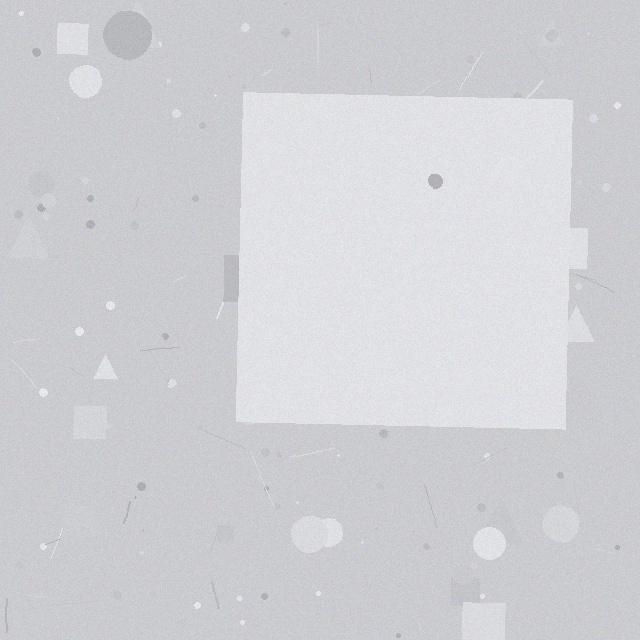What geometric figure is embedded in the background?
A square is embedded in the background.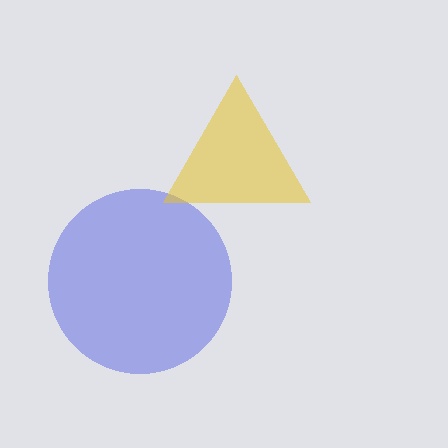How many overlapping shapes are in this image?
There are 2 overlapping shapes in the image.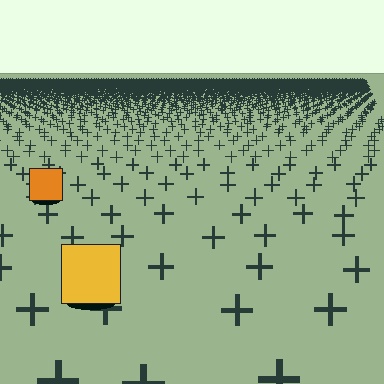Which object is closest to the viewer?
The yellow square is closest. The texture marks near it are larger and more spread out.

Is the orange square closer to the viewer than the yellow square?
No. The yellow square is closer — you can tell from the texture gradient: the ground texture is coarser near it.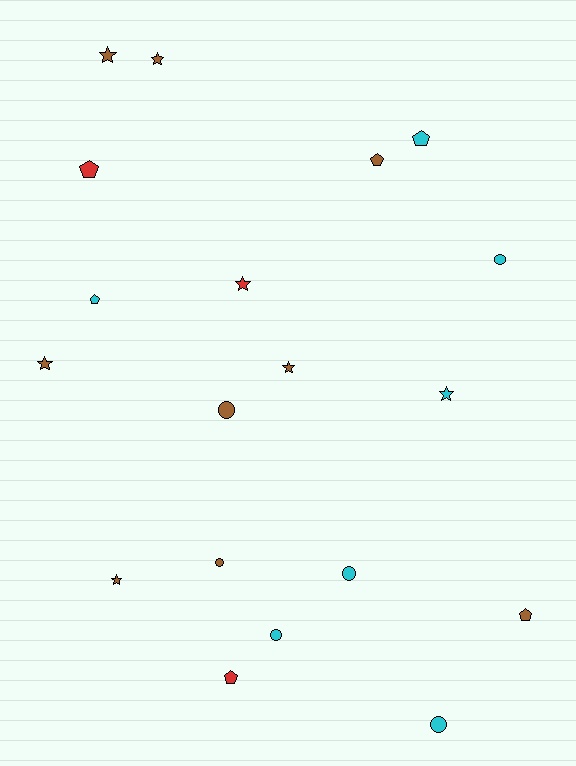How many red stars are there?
There is 1 red star.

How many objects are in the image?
There are 19 objects.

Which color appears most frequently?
Brown, with 9 objects.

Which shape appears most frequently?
Star, with 7 objects.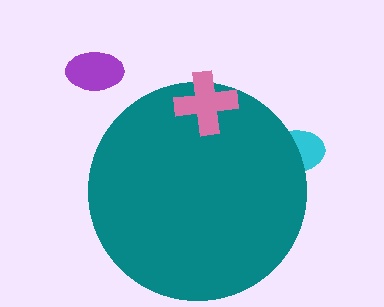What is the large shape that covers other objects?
A teal circle.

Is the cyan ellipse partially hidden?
Yes, the cyan ellipse is partially hidden behind the teal circle.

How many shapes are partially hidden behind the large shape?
1 shape is partially hidden.